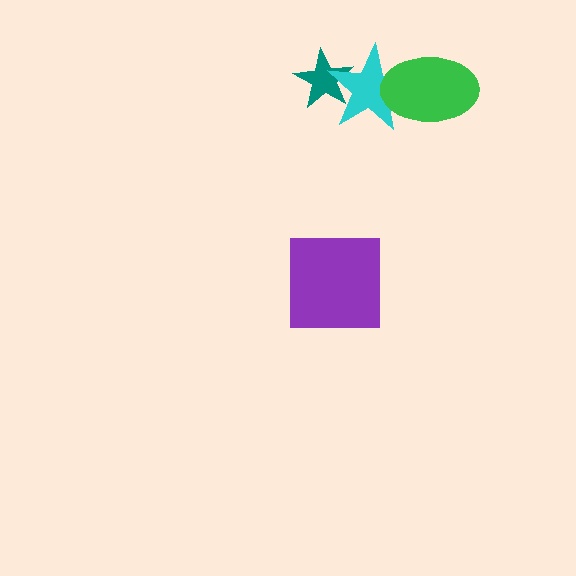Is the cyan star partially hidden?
Yes, it is partially covered by another shape.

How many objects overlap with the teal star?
1 object overlaps with the teal star.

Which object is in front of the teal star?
The cyan star is in front of the teal star.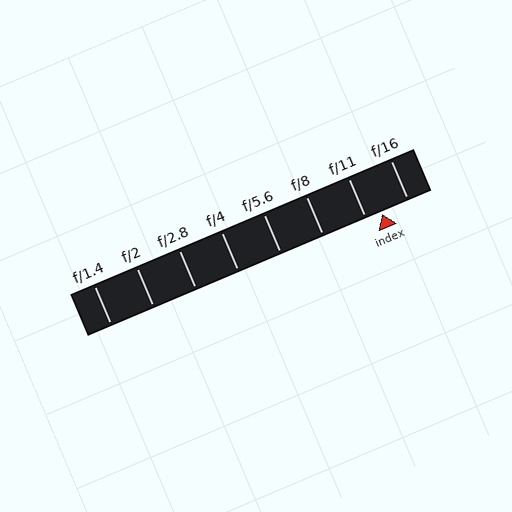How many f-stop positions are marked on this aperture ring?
There are 8 f-stop positions marked.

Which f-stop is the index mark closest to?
The index mark is closest to f/11.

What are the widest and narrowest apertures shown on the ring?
The widest aperture shown is f/1.4 and the narrowest is f/16.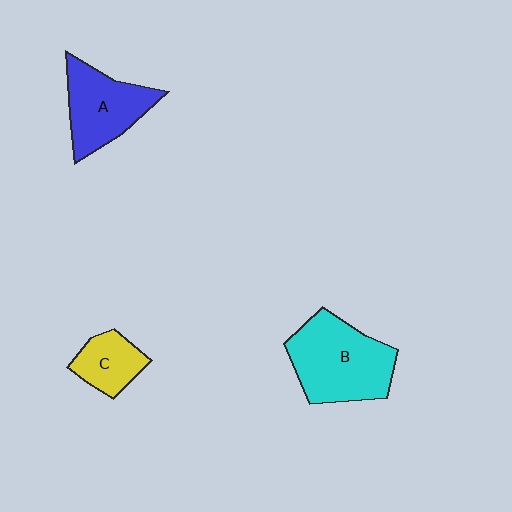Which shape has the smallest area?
Shape C (yellow).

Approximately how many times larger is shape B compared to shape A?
Approximately 1.3 times.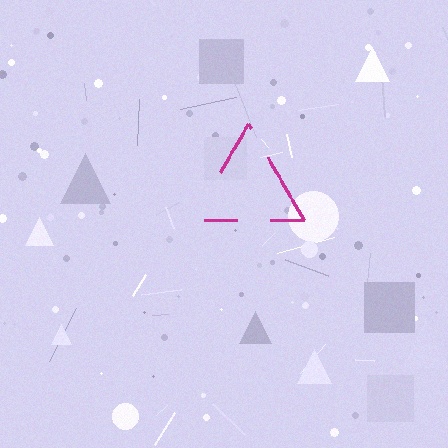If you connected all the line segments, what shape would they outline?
They would outline a triangle.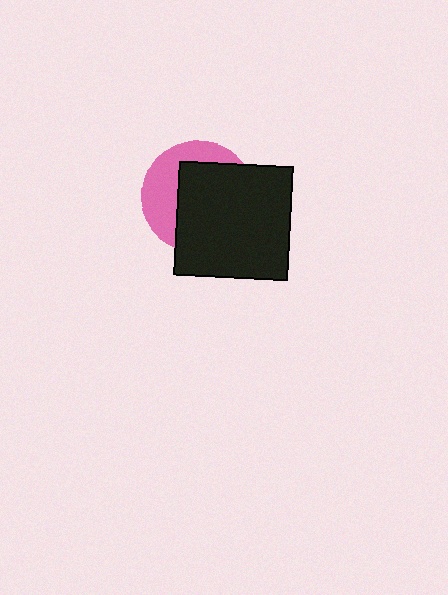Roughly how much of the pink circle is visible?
A small part of it is visible (roughly 37%).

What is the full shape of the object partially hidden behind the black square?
The partially hidden object is a pink circle.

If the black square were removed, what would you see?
You would see the complete pink circle.